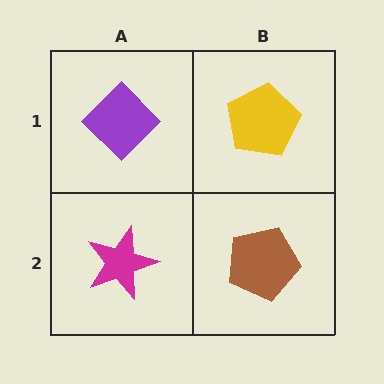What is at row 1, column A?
A purple diamond.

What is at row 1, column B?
A yellow pentagon.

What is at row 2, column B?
A brown pentagon.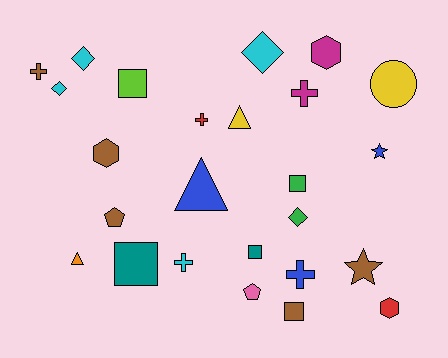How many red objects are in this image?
There are 2 red objects.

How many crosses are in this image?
There are 5 crosses.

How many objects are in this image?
There are 25 objects.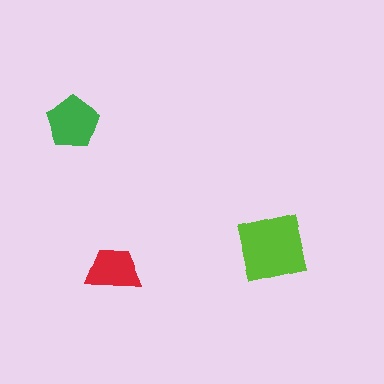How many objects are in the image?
There are 3 objects in the image.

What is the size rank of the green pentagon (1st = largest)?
2nd.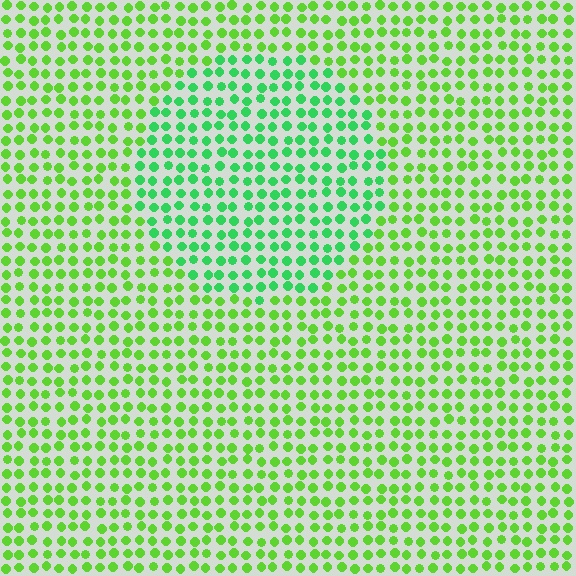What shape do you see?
I see a circle.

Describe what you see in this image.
The image is filled with small lime elements in a uniform arrangement. A circle-shaped region is visible where the elements are tinted to a slightly different hue, forming a subtle color boundary.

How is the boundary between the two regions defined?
The boundary is defined purely by a slight shift in hue (about 32 degrees). Spacing, size, and orientation are identical on both sides.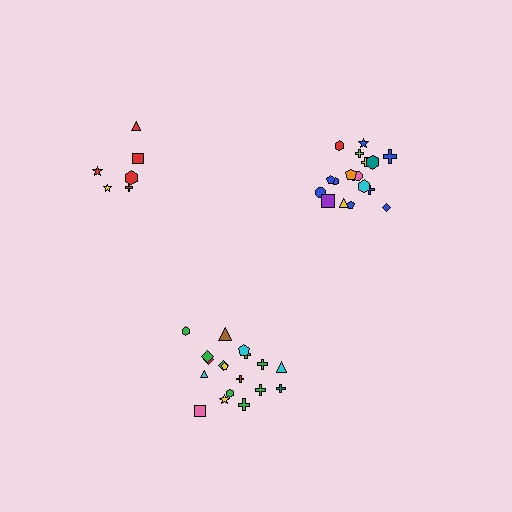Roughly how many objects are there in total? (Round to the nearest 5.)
Roughly 40 objects in total.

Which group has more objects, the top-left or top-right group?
The top-right group.